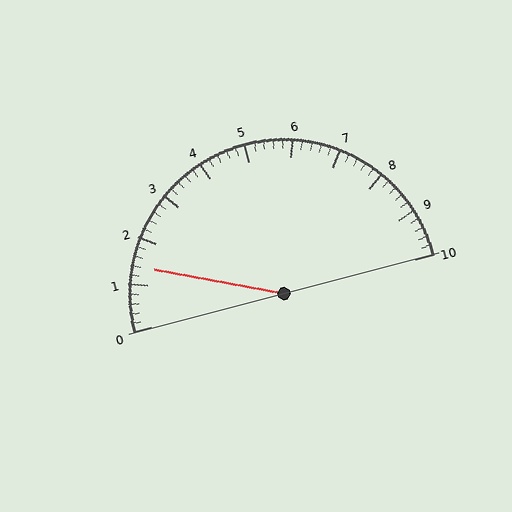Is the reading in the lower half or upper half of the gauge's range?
The reading is in the lower half of the range (0 to 10).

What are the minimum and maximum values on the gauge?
The gauge ranges from 0 to 10.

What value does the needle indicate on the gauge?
The needle indicates approximately 1.4.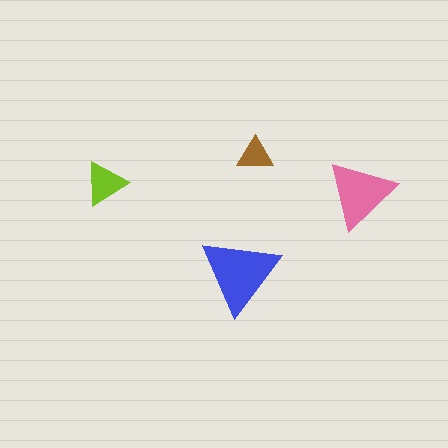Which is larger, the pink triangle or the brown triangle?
The pink one.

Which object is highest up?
The brown triangle is topmost.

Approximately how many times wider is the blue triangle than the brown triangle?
About 2 times wider.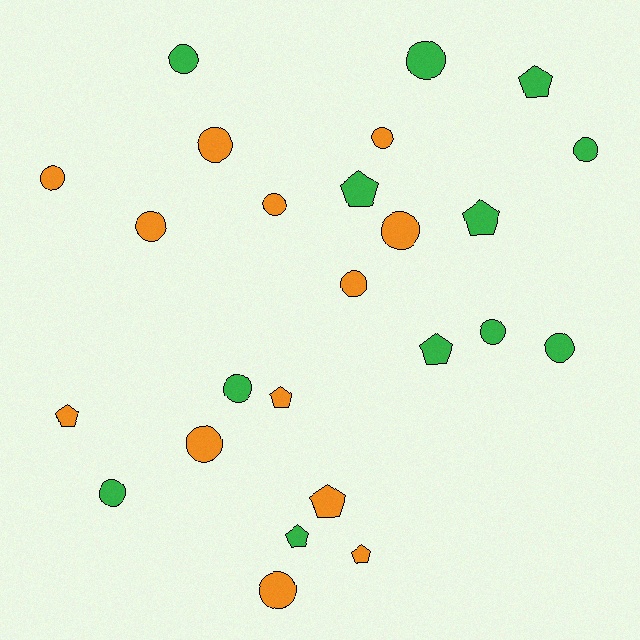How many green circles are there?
There are 7 green circles.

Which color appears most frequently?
Orange, with 13 objects.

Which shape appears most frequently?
Circle, with 16 objects.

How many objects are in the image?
There are 25 objects.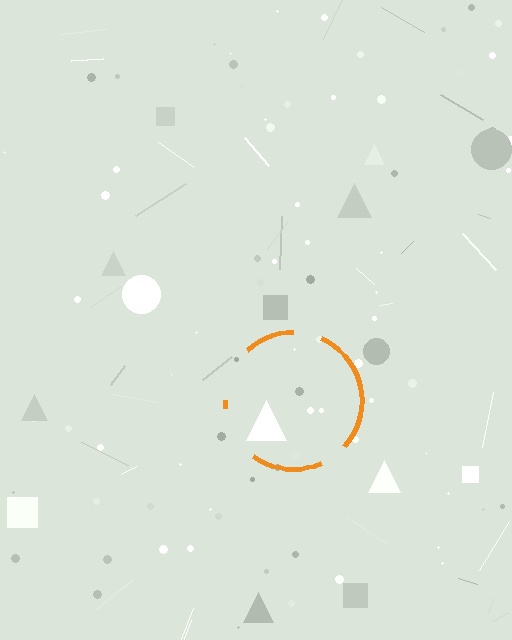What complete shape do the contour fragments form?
The contour fragments form a circle.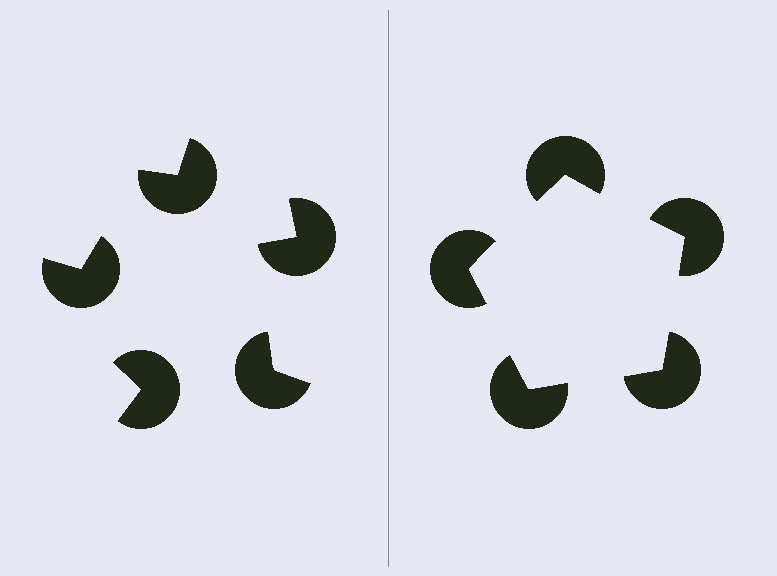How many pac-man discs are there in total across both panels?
10 — 5 on each side.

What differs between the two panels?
The pac-man discs are positioned identically on both sides; only the wedge orientations differ. On the right they align to a pentagon; on the left they are misaligned.